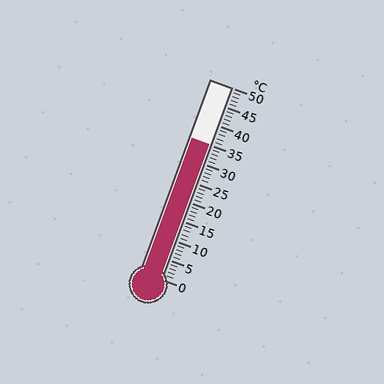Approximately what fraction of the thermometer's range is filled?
The thermometer is filled to approximately 70% of its range.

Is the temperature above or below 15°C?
The temperature is above 15°C.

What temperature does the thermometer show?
The thermometer shows approximately 35°C.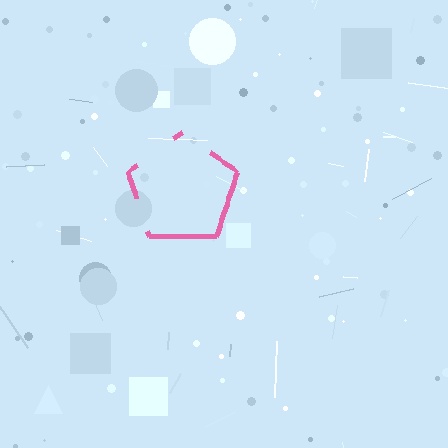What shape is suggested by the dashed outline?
The dashed outline suggests a pentagon.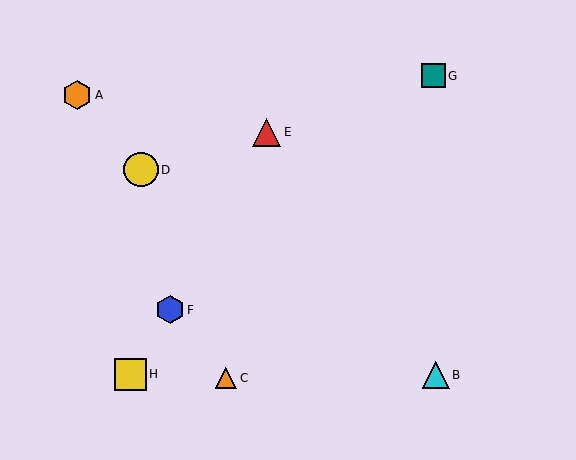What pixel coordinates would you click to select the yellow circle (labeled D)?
Click at (141, 170) to select the yellow circle D.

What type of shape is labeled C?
Shape C is an orange triangle.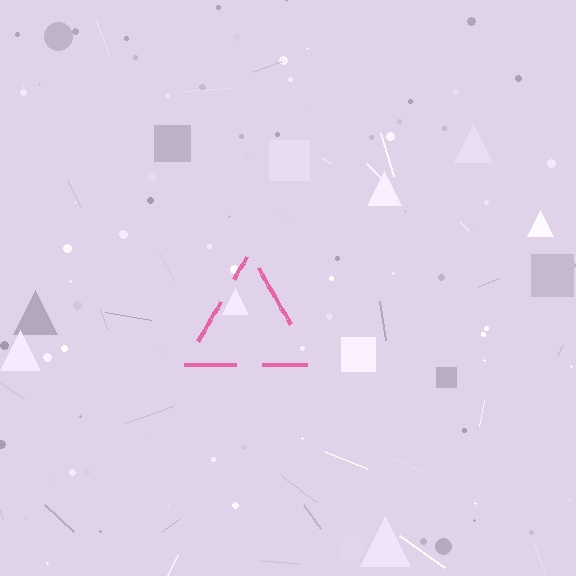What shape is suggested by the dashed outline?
The dashed outline suggests a triangle.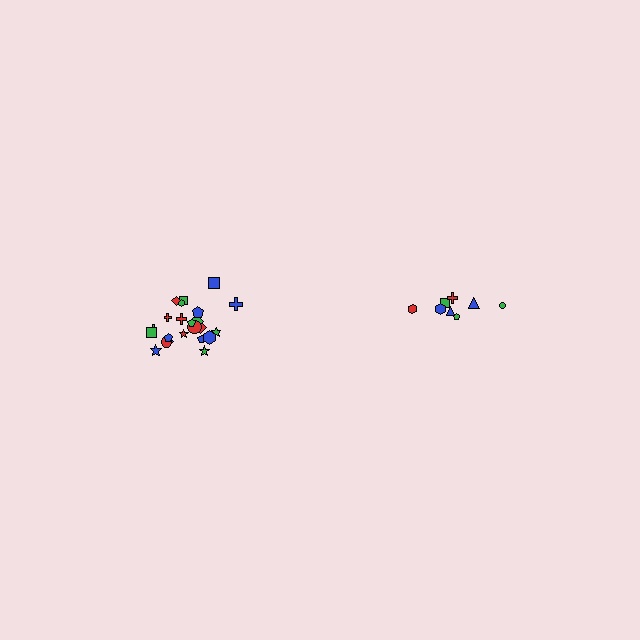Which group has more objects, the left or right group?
The left group.